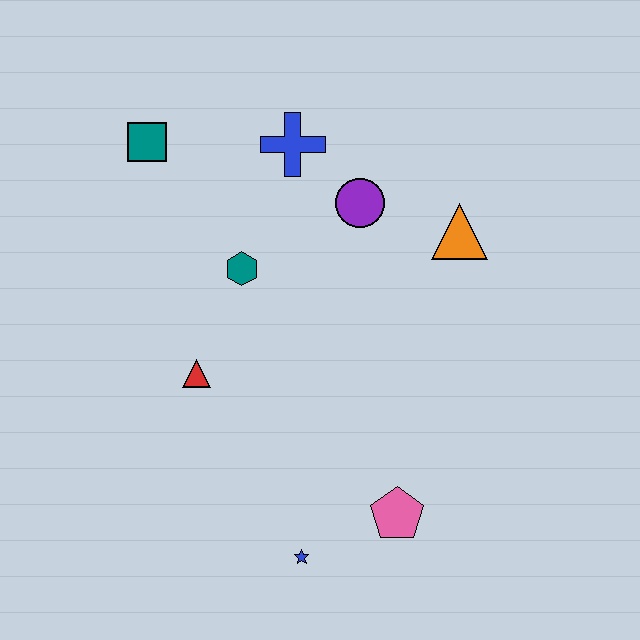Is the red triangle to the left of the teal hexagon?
Yes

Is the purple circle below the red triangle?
No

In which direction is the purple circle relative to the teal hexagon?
The purple circle is to the right of the teal hexagon.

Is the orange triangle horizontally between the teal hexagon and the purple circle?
No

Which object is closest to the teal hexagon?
The red triangle is closest to the teal hexagon.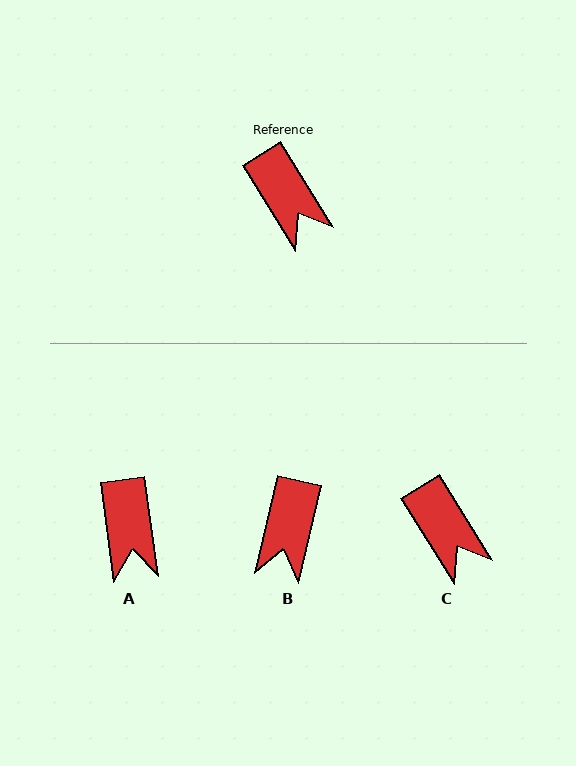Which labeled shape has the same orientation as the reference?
C.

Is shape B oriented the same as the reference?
No, it is off by about 45 degrees.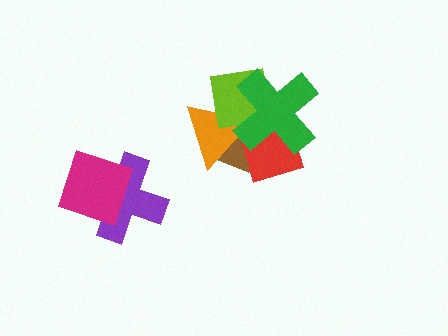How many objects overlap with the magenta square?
1 object overlaps with the magenta square.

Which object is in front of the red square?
The green cross is in front of the red square.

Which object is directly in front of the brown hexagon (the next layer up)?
The orange triangle is directly in front of the brown hexagon.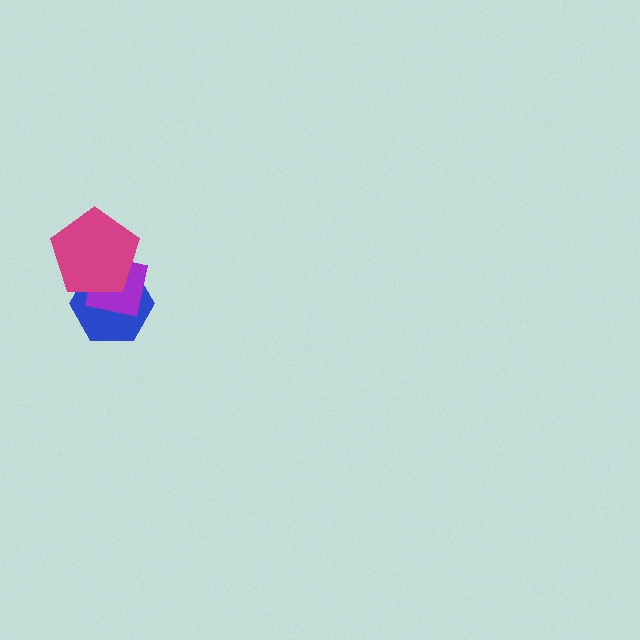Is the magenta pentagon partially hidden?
No, no other shape covers it.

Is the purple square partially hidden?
Yes, it is partially covered by another shape.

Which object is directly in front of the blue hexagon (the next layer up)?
The purple square is directly in front of the blue hexagon.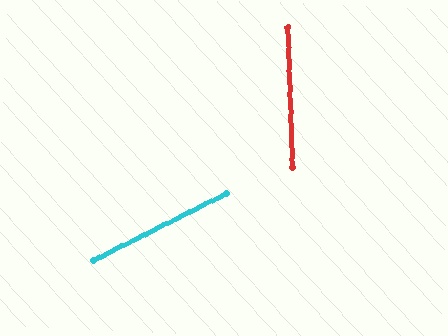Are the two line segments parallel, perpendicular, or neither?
Neither parallel nor perpendicular — they differ by about 65°.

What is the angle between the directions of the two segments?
Approximately 65 degrees.